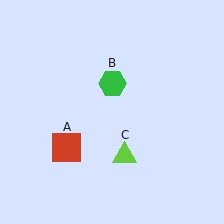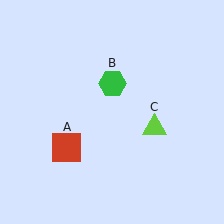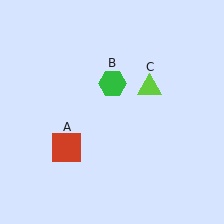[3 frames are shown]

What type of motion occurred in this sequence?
The lime triangle (object C) rotated counterclockwise around the center of the scene.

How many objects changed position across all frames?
1 object changed position: lime triangle (object C).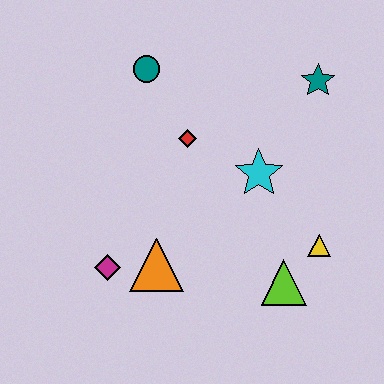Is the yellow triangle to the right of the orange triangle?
Yes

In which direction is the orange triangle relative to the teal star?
The orange triangle is below the teal star.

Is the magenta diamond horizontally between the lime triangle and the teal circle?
No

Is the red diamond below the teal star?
Yes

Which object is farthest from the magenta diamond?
The teal star is farthest from the magenta diamond.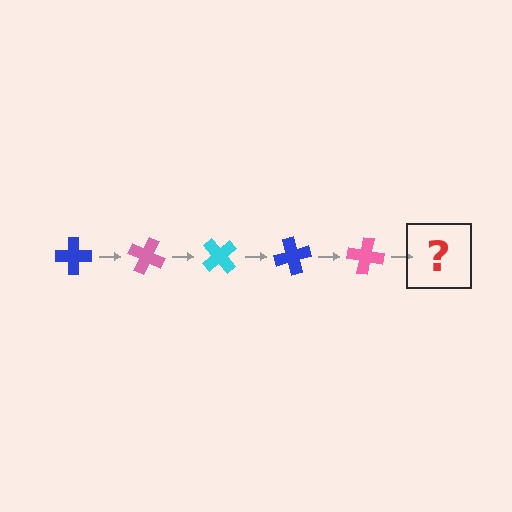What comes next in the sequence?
The next element should be a cyan cross, rotated 125 degrees from the start.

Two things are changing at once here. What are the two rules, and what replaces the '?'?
The two rules are that it rotates 25 degrees each step and the color cycles through blue, pink, and cyan. The '?' should be a cyan cross, rotated 125 degrees from the start.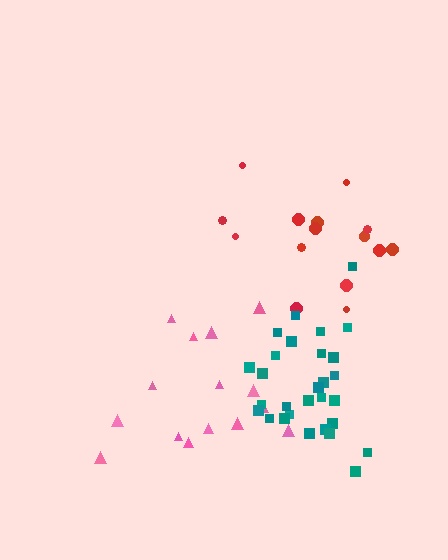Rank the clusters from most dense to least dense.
teal, red, pink.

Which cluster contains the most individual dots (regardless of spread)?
Teal (29).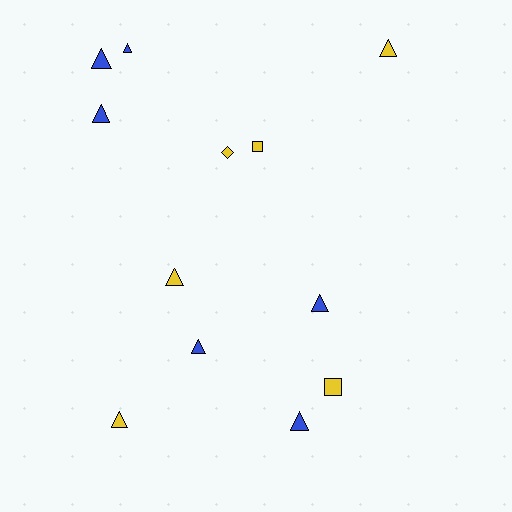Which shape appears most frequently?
Triangle, with 9 objects.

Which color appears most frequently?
Blue, with 6 objects.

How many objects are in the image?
There are 12 objects.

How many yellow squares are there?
There are 2 yellow squares.